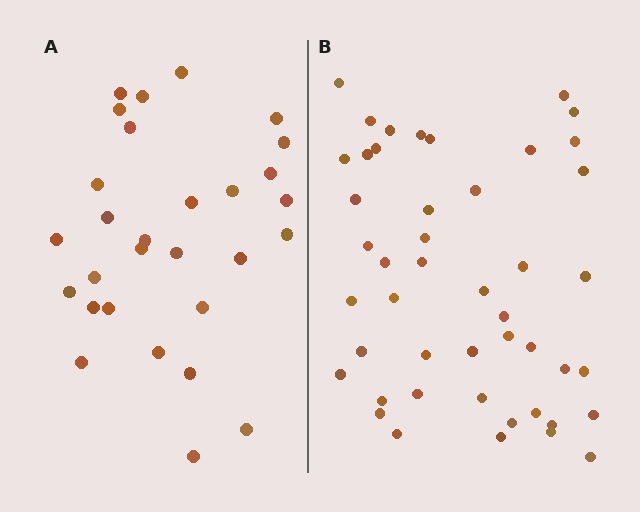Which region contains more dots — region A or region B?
Region B (the right region) has more dots.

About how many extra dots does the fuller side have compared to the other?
Region B has approximately 15 more dots than region A.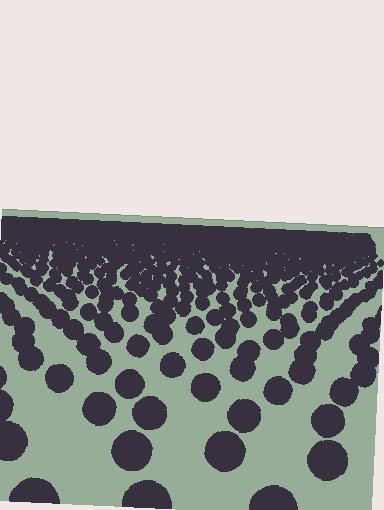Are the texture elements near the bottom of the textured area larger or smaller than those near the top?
Larger. Near the bottom, elements are closer to the viewer and appear at a bigger on-screen size.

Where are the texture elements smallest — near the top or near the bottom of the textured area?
Near the top.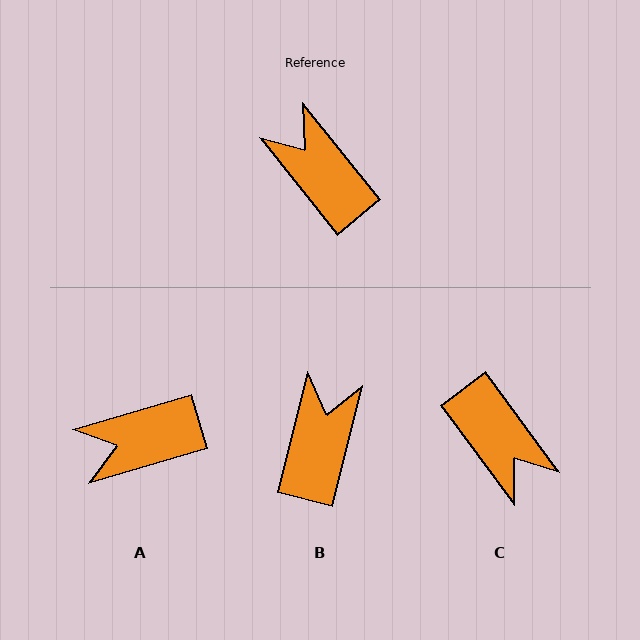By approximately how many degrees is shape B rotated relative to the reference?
Approximately 53 degrees clockwise.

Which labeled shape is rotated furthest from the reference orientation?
C, about 178 degrees away.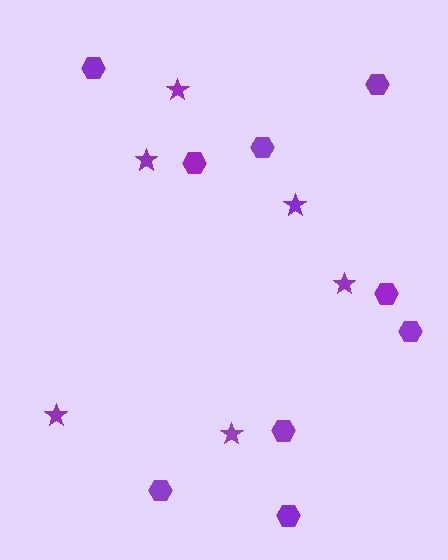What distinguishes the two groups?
There are 2 groups: one group of stars (6) and one group of hexagons (9).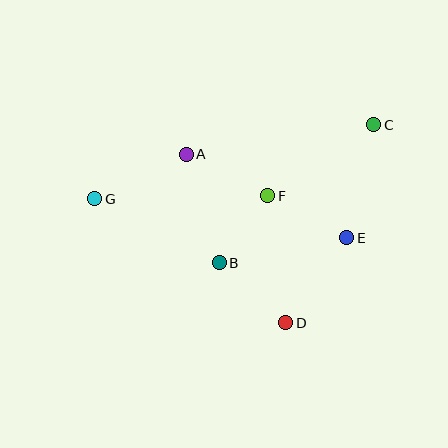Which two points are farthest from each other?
Points C and G are farthest from each other.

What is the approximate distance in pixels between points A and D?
The distance between A and D is approximately 196 pixels.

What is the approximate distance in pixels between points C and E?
The distance between C and E is approximately 116 pixels.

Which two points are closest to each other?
Points B and F are closest to each other.